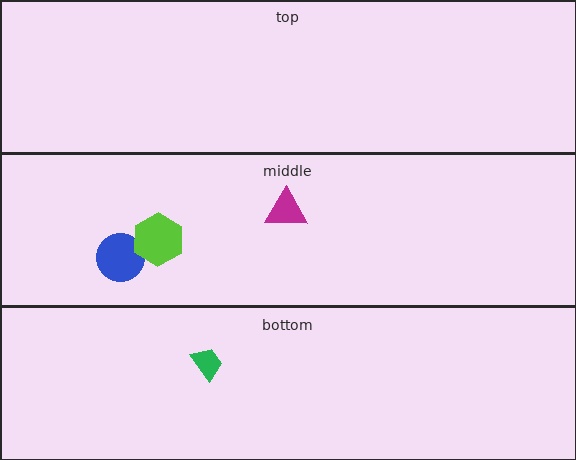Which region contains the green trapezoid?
The bottom region.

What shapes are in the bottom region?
The green trapezoid.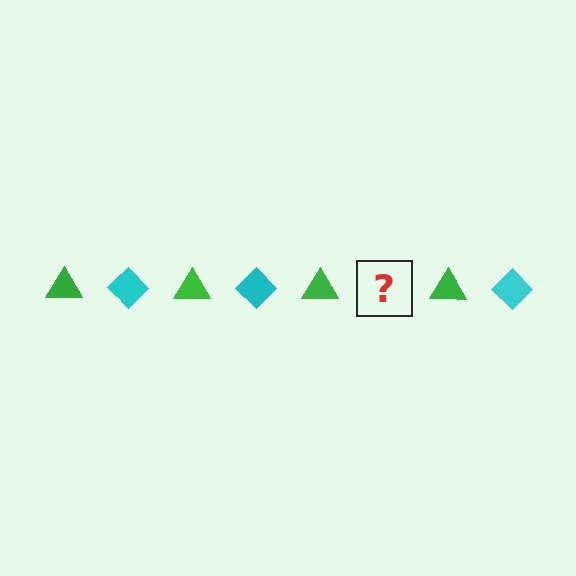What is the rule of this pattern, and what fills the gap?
The rule is that the pattern alternates between green triangle and cyan diamond. The gap should be filled with a cyan diamond.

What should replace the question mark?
The question mark should be replaced with a cyan diamond.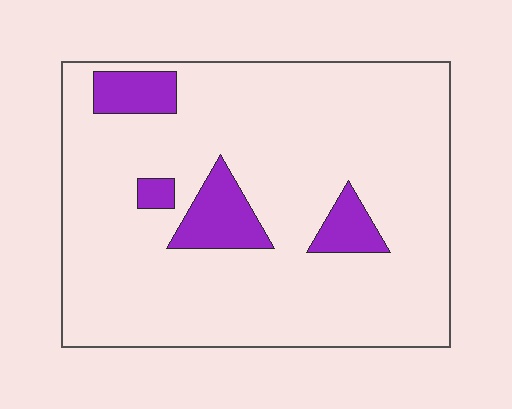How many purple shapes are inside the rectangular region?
4.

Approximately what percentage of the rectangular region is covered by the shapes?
Approximately 10%.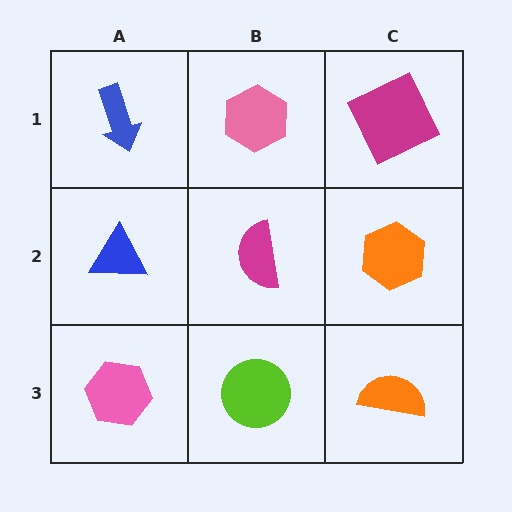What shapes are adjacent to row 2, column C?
A magenta square (row 1, column C), an orange semicircle (row 3, column C), a magenta semicircle (row 2, column B).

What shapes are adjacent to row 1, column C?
An orange hexagon (row 2, column C), a pink hexagon (row 1, column B).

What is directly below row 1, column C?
An orange hexagon.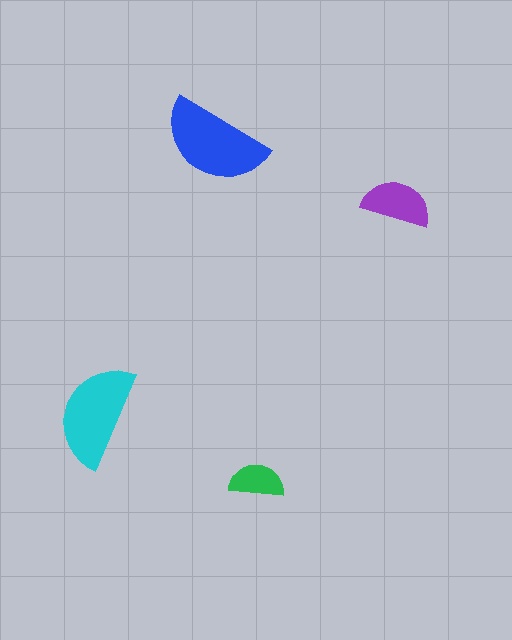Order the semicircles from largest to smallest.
the blue one, the cyan one, the purple one, the green one.